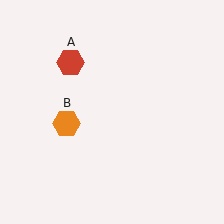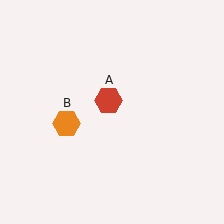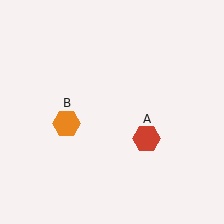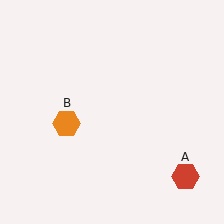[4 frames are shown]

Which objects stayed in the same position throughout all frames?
Orange hexagon (object B) remained stationary.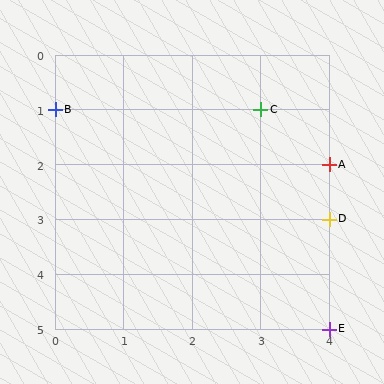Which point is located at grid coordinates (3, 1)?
Point C is at (3, 1).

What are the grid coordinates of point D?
Point D is at grid coordinates (4, 3).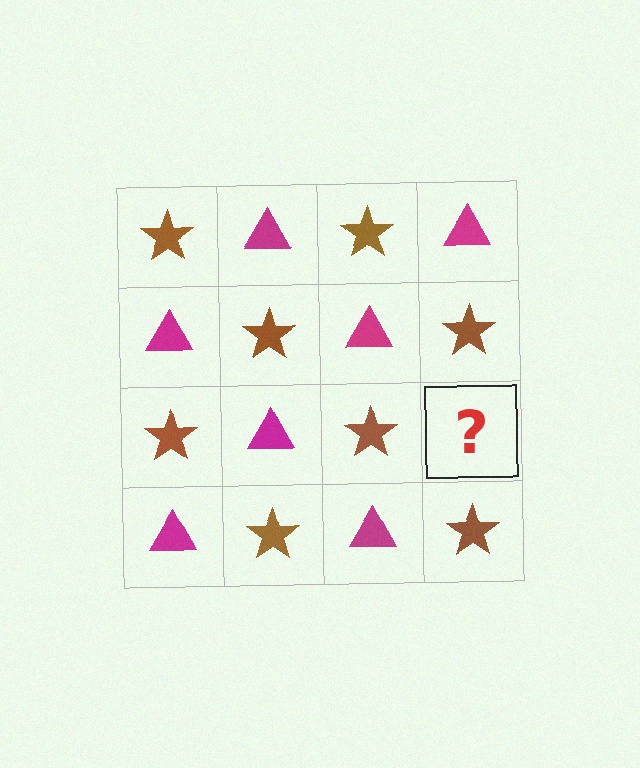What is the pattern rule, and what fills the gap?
The rule is that it alternates brown star and magenta triangle in a checkerboard pattern. The gap should be filled with a magenta triangle.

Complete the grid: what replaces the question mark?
The question mark should be replaced with a magenta triangle.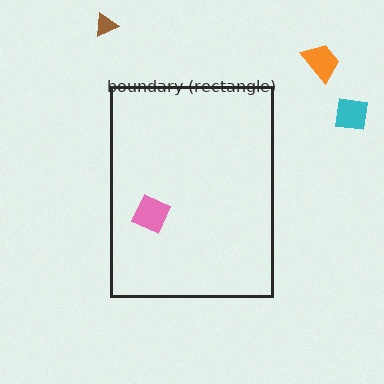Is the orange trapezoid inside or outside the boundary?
Outside.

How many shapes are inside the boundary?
1 inside, 3 outside.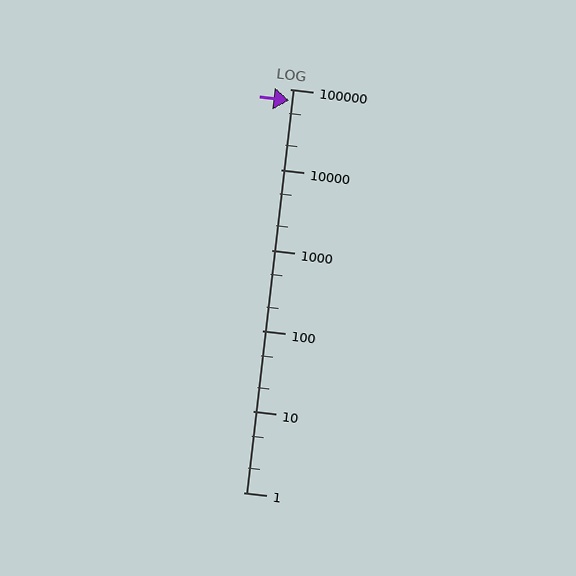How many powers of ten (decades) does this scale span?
The scale spans 5 decades, from 1 to 100000.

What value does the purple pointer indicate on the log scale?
The pointer indicates approximately 72000.